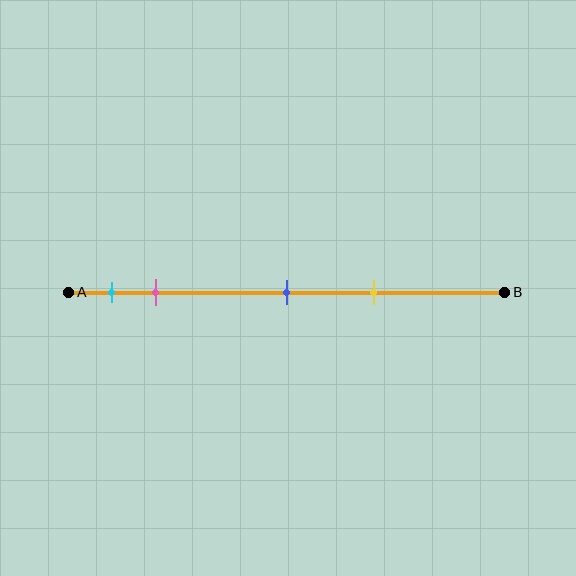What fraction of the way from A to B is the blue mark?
The blue mark is approximately 50% (0.5) of the way from A to B.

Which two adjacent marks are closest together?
The cyan and pink marks are the closest adjacent pair.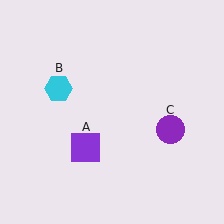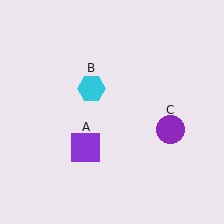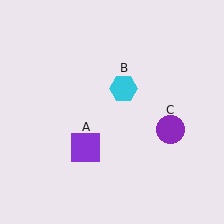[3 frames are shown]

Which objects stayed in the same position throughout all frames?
Purple square (object A) and purple circle (object C) remained stationary.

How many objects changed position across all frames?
1 object changed position: cyan hexagon (object B).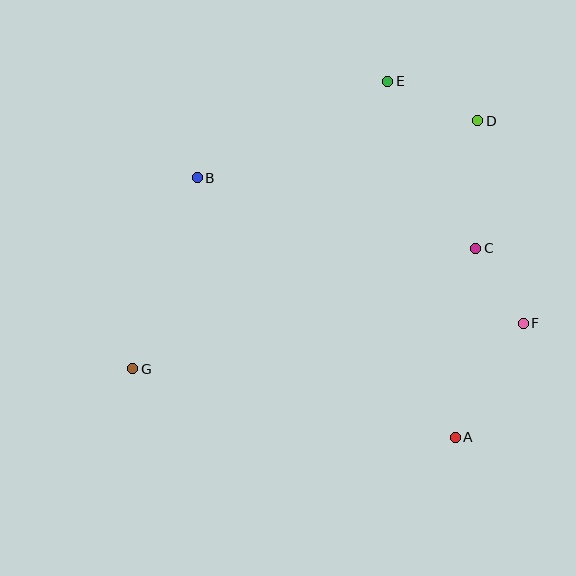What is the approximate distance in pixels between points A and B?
The distance between A and B is approximately 366 pixels.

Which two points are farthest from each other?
Points D and G are farthest from each other.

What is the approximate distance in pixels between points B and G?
The distance between B and G is approximately 201 pixels.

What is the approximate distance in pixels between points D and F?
The distance between D and F is approximately 207 pixels.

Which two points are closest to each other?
Points C and F are closest to each other.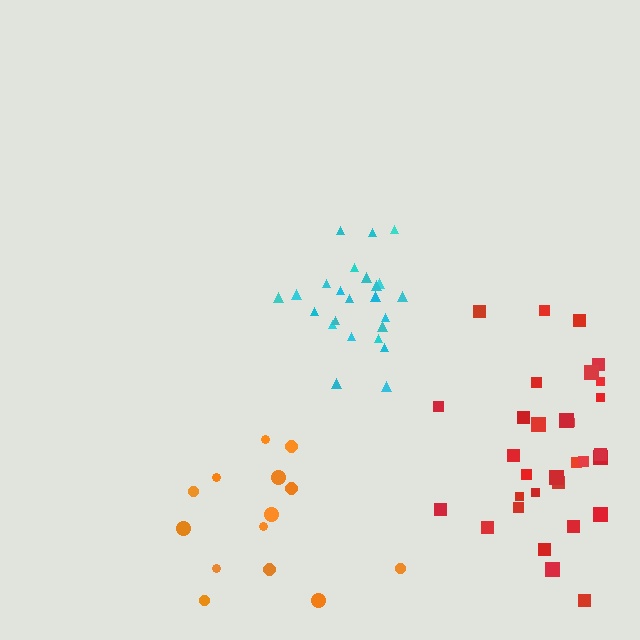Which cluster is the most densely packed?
Cyan.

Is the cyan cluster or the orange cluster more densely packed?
Cyan.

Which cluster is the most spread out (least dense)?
Orange.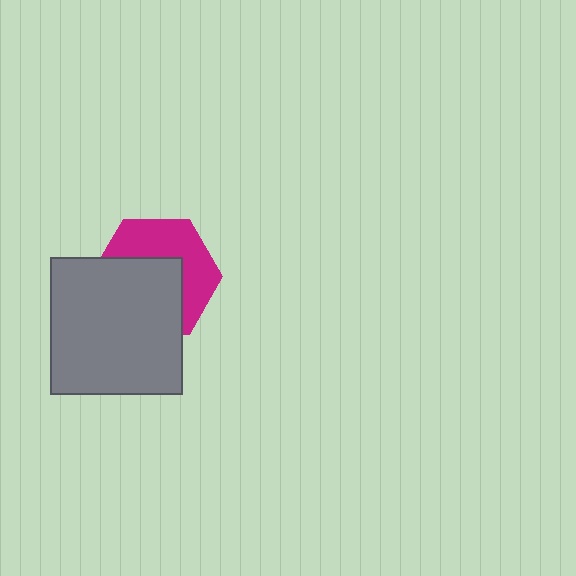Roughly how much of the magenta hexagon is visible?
About half of it is visible (roughly 46%).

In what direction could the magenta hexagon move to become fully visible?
The magenta hexagon could move up. That would shift it out from behind the gray rectangle entirely.